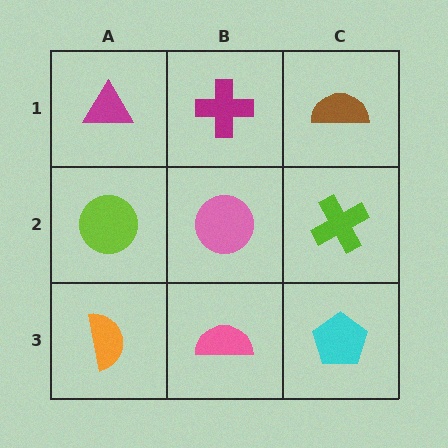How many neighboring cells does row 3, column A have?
2.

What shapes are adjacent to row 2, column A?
A magenta triangle (row 1, column A), an orange semicircle (row 3, column A), a pink circle (row 2, column B).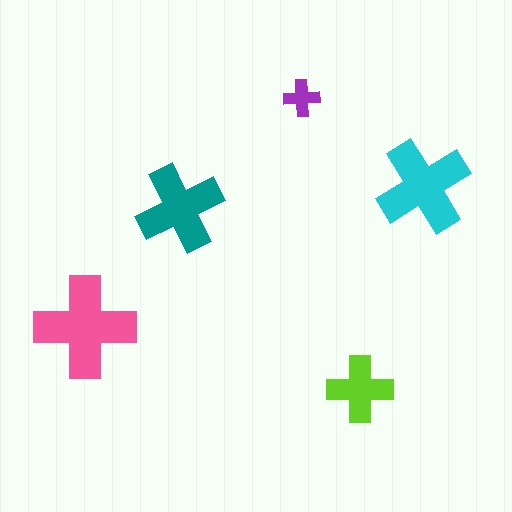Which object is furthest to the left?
The pink cross is leftmost.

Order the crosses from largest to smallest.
the pink one, the cyan one, the teal one, the lime one, the purple one.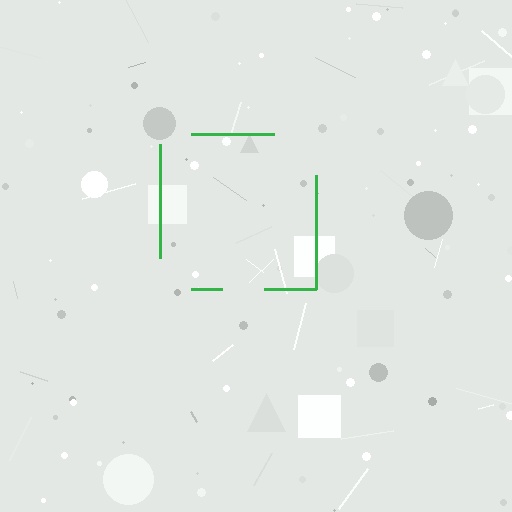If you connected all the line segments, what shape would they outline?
They would outline a square.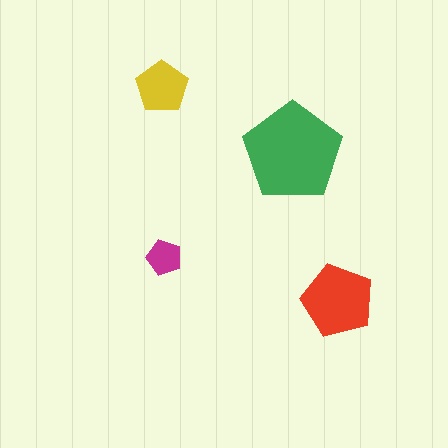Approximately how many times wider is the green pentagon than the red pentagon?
About 1.5 times wider.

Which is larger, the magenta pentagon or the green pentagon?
The green one.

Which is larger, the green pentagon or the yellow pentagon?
The green one.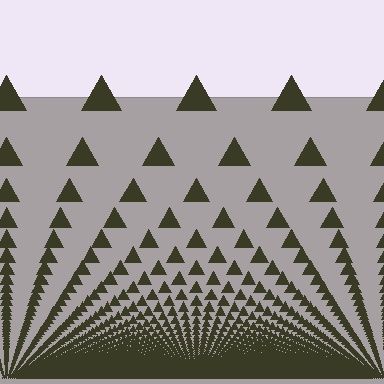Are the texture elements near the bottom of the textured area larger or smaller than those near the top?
Smaller. The gradient is inverted — elements near the bottom are smaller and denser.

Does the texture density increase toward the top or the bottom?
Density increases toward the bottom.